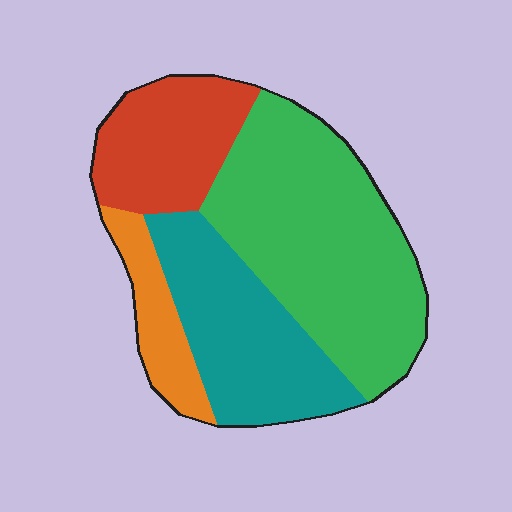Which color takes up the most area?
Green, at roughly 45%.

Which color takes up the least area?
Orange, at roughly 10%.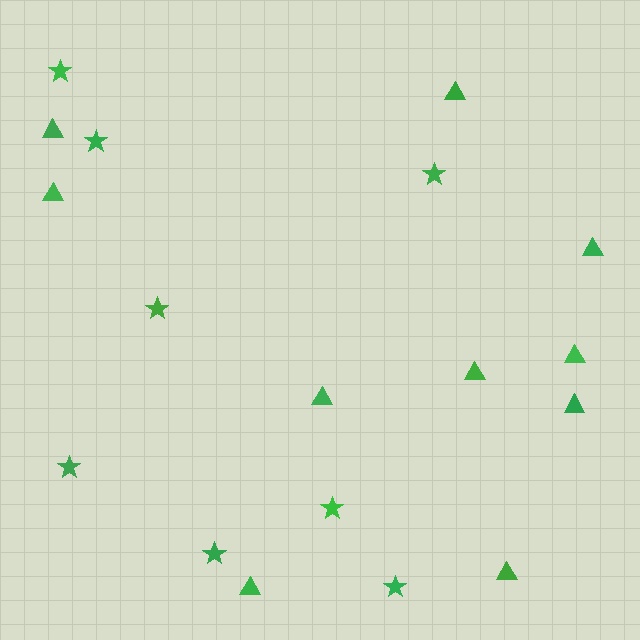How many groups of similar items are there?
There are 2 groups: one group of stars (8) and one group of triangles (10).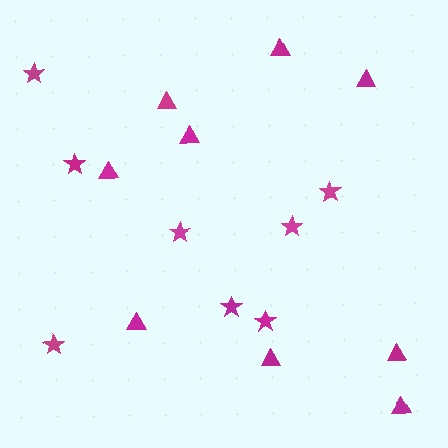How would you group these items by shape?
There are 2 groups: one group of stars (8) and one group of triangles (9).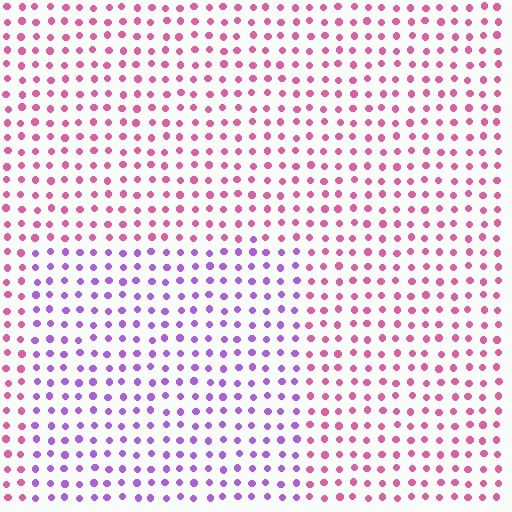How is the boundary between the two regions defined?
The boundary is defined purely by a slight shift in hue (about 51 degrees). Spacing, size, and orientation are identical on both sides.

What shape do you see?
I see a rectangle.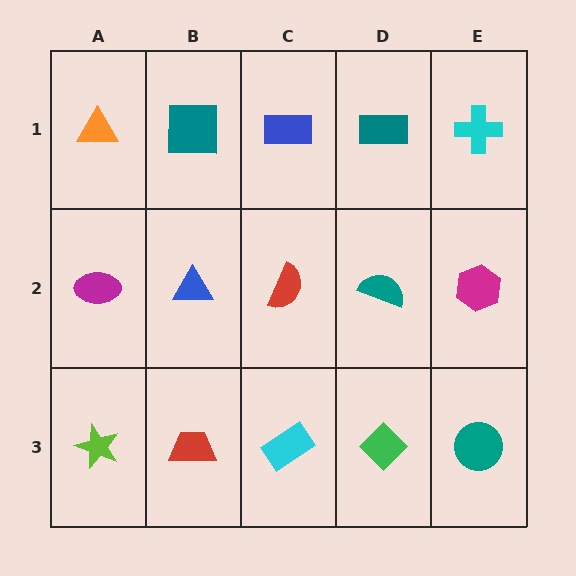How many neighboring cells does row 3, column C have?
3.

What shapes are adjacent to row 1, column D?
A teal semicircle (row 2, column D), a blue rectangle (row 1, column C), a cyan cross (row 1, column E).